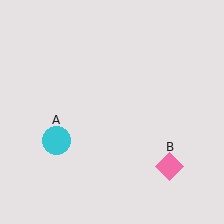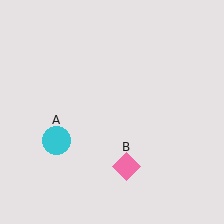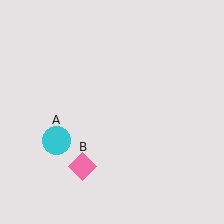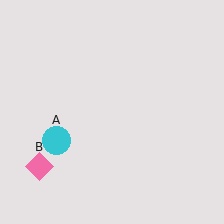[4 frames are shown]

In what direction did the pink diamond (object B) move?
The pink diamond (object B) moved left.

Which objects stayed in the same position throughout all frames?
Cyan circle (object A) remained stationary.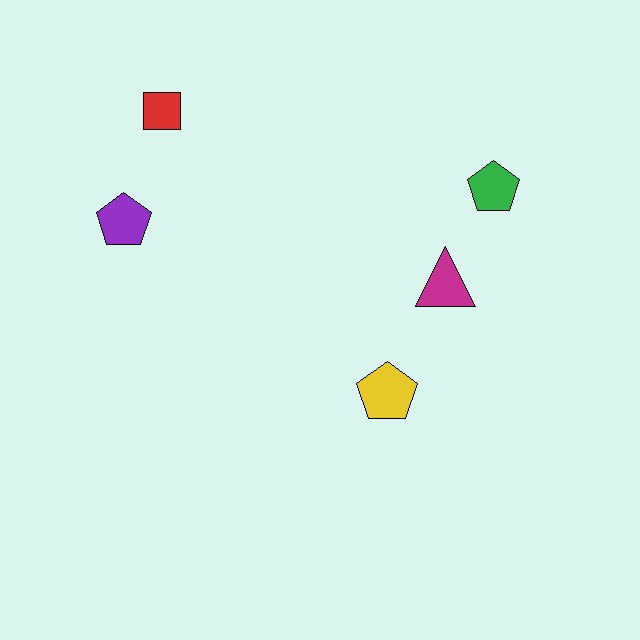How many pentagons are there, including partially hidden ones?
There are 3 pentagons.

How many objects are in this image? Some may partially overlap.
There are 5 objects.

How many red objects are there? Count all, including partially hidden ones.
There is 1 red object.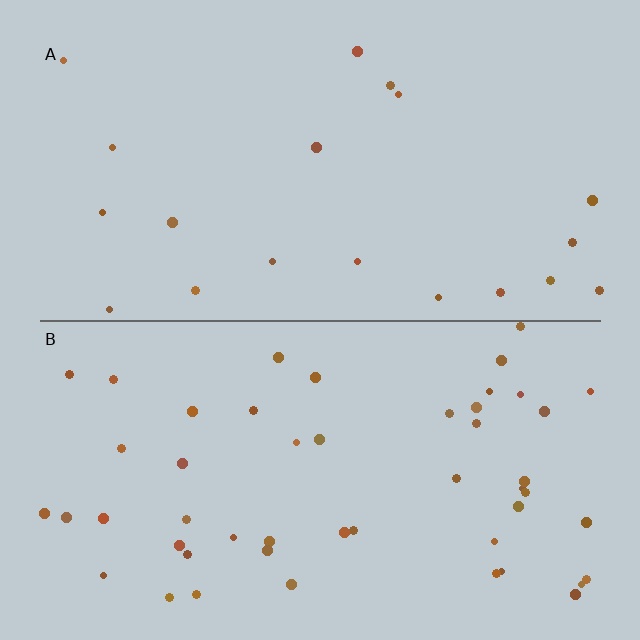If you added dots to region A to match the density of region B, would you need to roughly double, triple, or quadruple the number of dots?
Approximately triple.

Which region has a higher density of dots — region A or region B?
B (the bottom).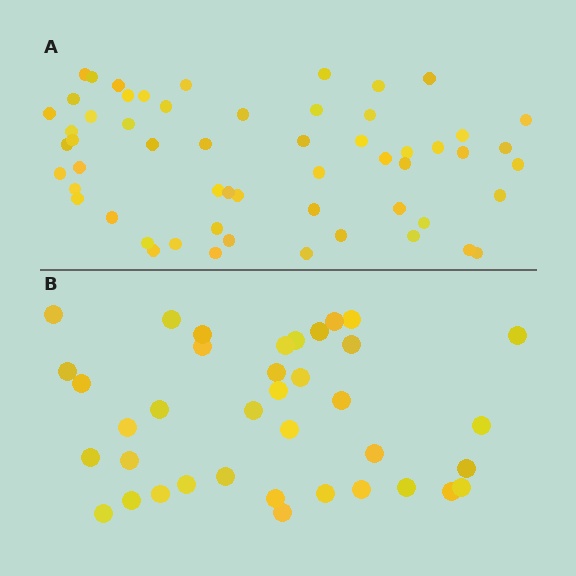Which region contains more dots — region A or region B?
Region A (the top region) has more dots.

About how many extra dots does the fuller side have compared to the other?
Region A has approximately 20 more dots than region B.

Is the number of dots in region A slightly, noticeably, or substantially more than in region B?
Region A has substantially more. The ratio is roughly 1.5 to 1.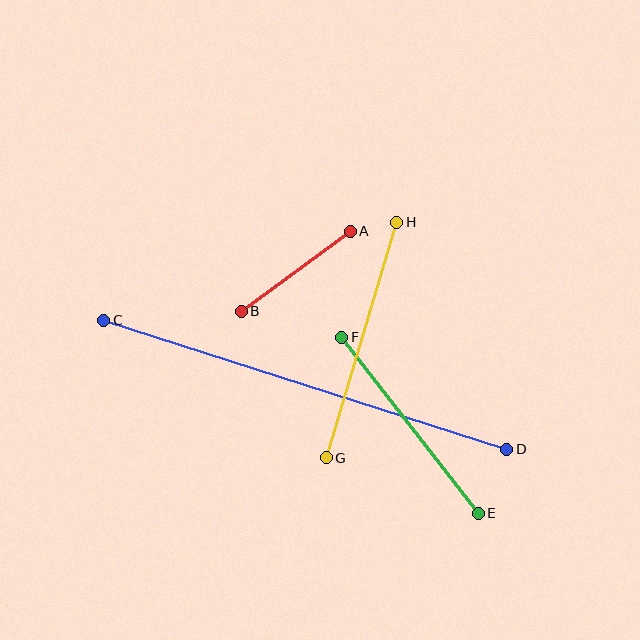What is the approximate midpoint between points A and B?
The midpoint is at approximately (296, 271) pixels.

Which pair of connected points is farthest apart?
Points C and D are farthest apart.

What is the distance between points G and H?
The distance is approximately 246 pixels.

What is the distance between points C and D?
The distance is approximately 423 pixels.